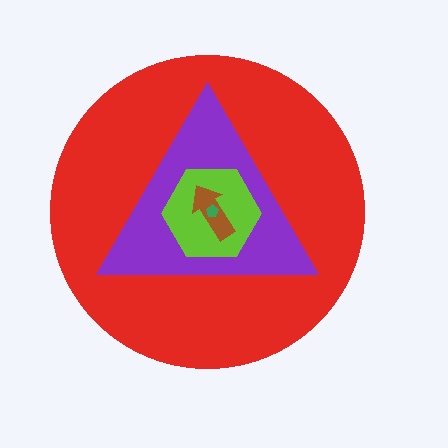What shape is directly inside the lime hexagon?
The brown arrow.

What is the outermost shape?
The red circle.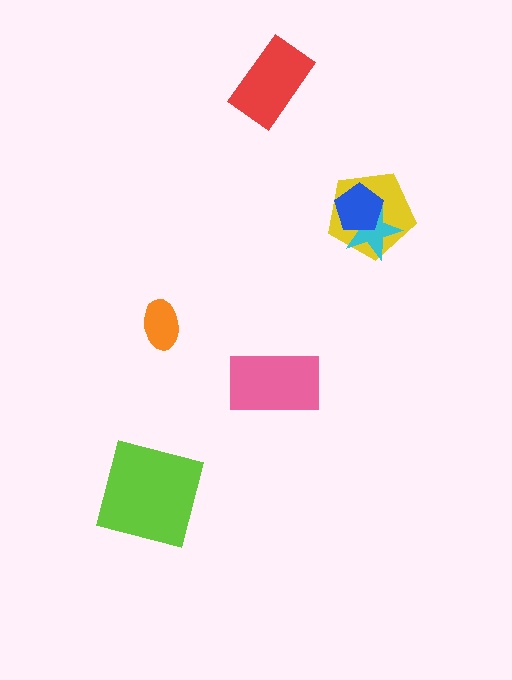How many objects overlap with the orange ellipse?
0 objects overlap with the orange ellipse.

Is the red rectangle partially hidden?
No, no other shape covers it.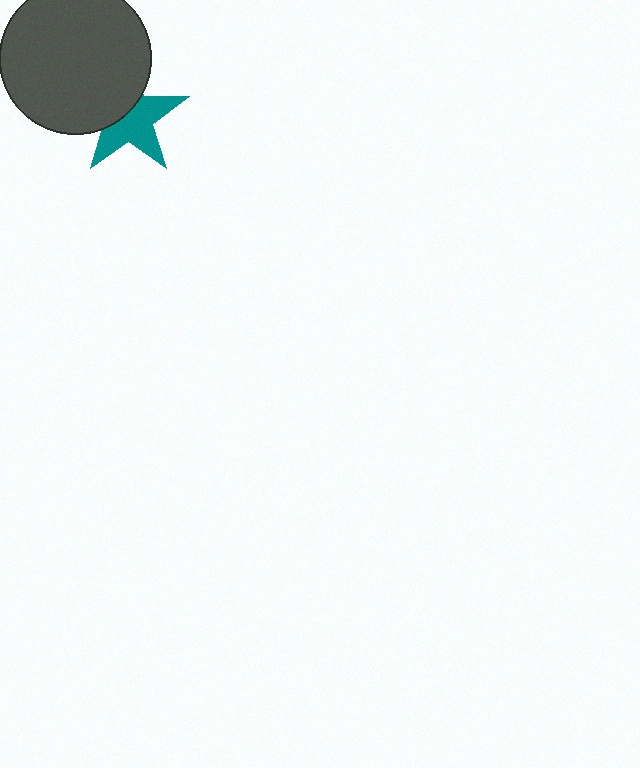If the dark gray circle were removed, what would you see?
You would see the complete teal star.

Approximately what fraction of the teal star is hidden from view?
Roughly 42% of the teal star is hidden behind the dark gray circle.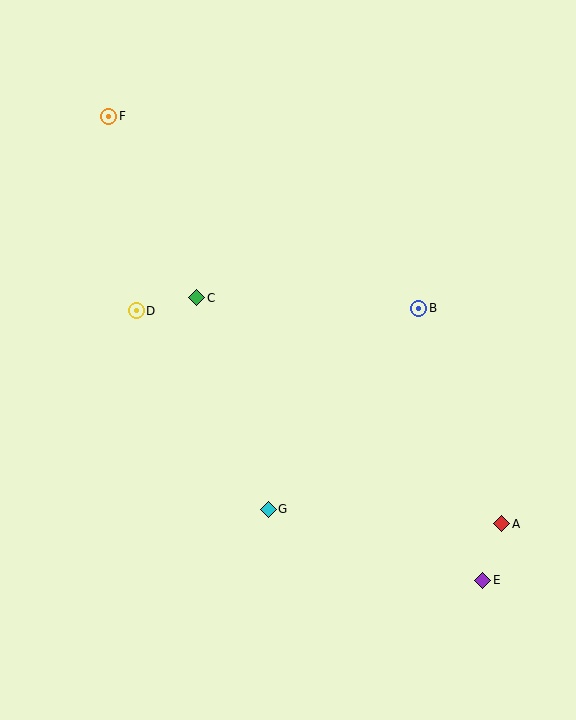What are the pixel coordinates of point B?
Point B is at (419, 308).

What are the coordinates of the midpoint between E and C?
The midpoint between E and C is at (340, 439).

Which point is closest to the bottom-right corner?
Point E is closest to the bottom-right corner.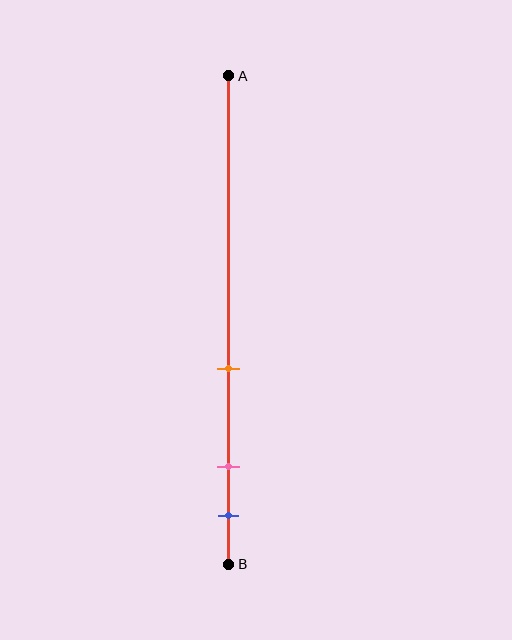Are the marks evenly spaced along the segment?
No, the marks are not evenly spaced.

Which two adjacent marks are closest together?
The pink and blue marks are the closest adjacent pair.